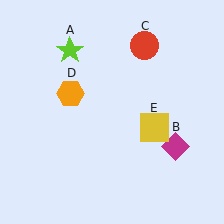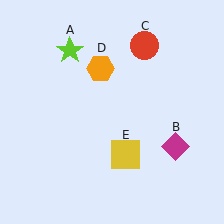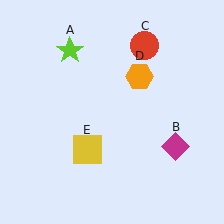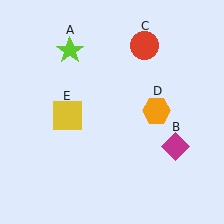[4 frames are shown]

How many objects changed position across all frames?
2 objects changed position: orange hexagon (object D), yellow square (object E).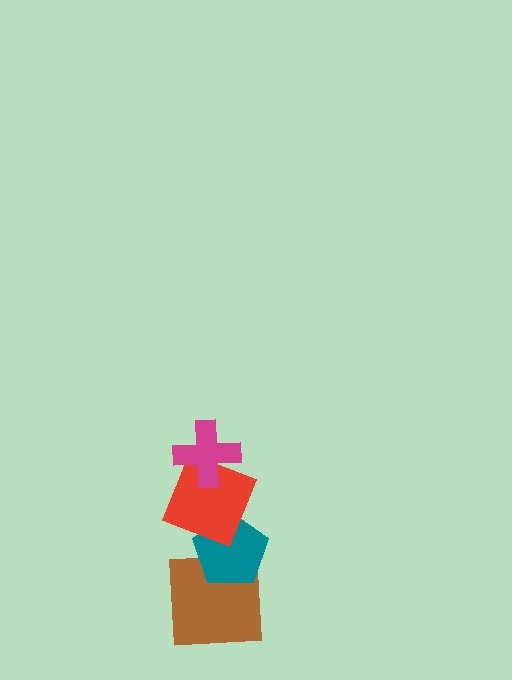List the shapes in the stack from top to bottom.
From top to bottom: the magenta cross, the red square, the teal pentagon, the brown square.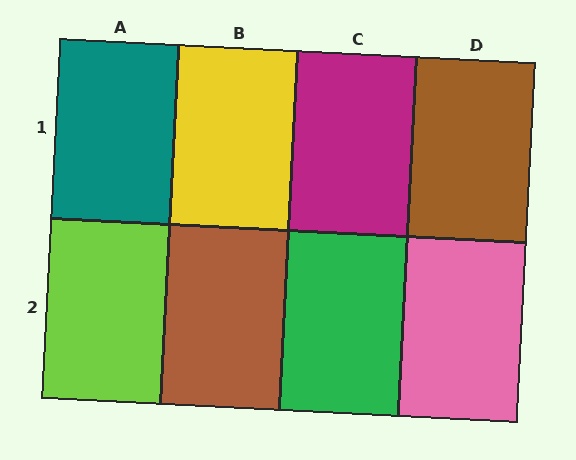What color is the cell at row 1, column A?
Teal.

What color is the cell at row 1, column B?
Yellow.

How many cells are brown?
2 cells are brown.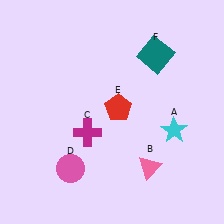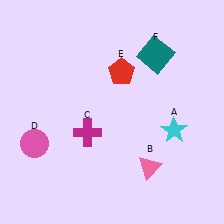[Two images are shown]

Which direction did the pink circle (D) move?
The pink circle (D) moved left.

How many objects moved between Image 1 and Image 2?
2 objects moved between the two images.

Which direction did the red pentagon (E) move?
The red pentagon (E) moved up.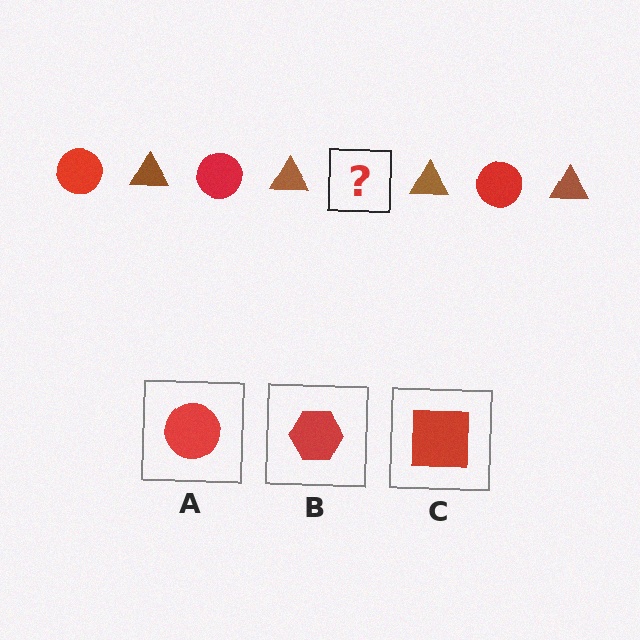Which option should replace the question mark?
Option A.